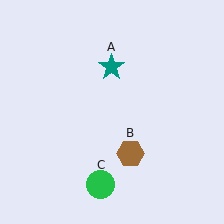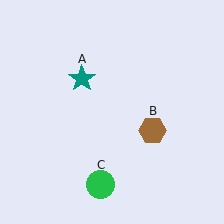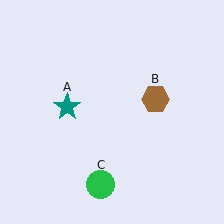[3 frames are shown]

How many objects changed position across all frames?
2 objects changed position: teal star (object A), brown hexagon (object B).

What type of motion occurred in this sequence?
The teal star (object A), brown hexagon (object B) rotated counterclockwise around the center of the scene.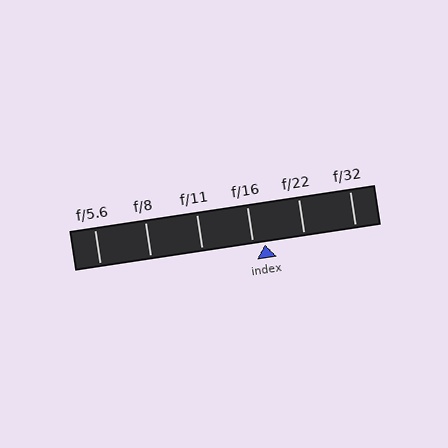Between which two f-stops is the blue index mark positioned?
The index mark is between f/16 and f/22.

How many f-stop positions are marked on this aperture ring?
There are 6 f-stop positions marked.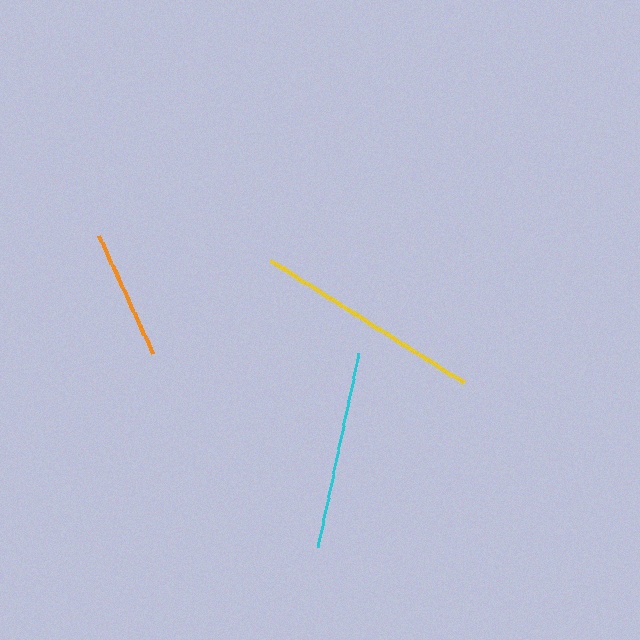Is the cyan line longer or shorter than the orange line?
The cyan line is longer than the orange line.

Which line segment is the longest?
The yellow line is the longest at approximately 228 pixels.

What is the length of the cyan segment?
The cyan segment is approximately 198 pixels long.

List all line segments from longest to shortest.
From longest to shortest: yellow, cyan, orange.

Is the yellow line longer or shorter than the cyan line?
The yellow line is longer than the cyan line.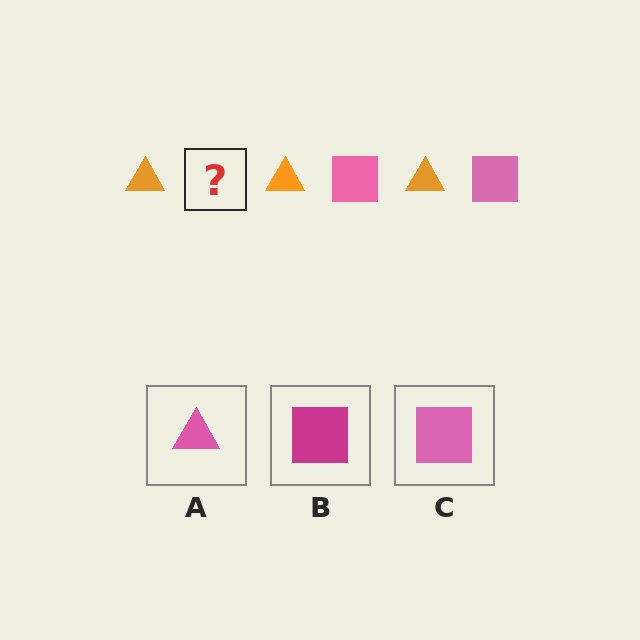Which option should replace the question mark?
Option C.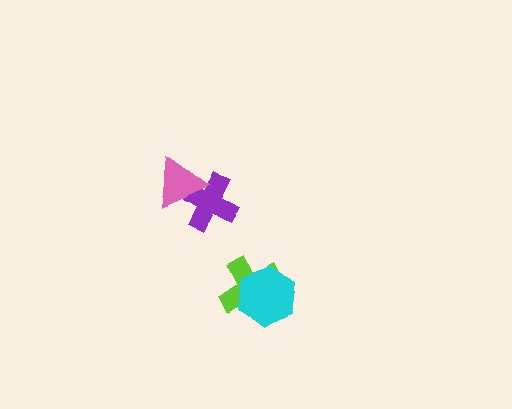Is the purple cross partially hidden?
Yes, it is partially covered by another shape.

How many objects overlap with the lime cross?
1 object overlaps with the lime cross.